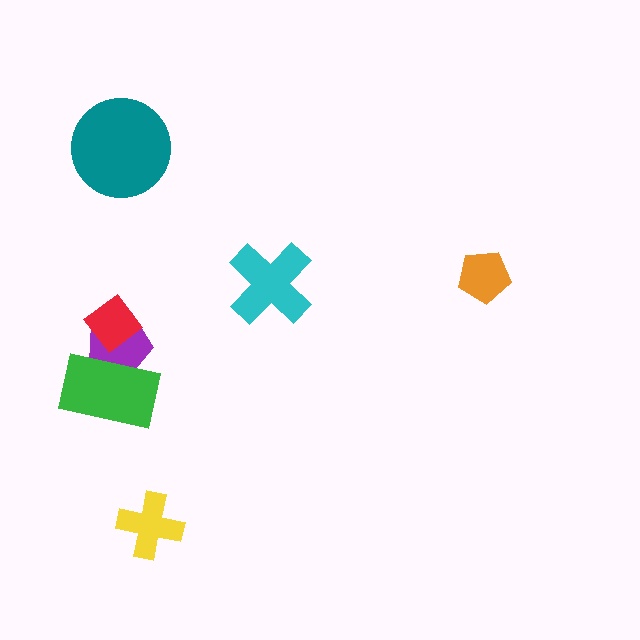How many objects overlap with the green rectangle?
2 objects overlap with the green rectangle.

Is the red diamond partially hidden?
No, no other shape covers it.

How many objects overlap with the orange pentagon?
0 objects overlap with the orange pentagon.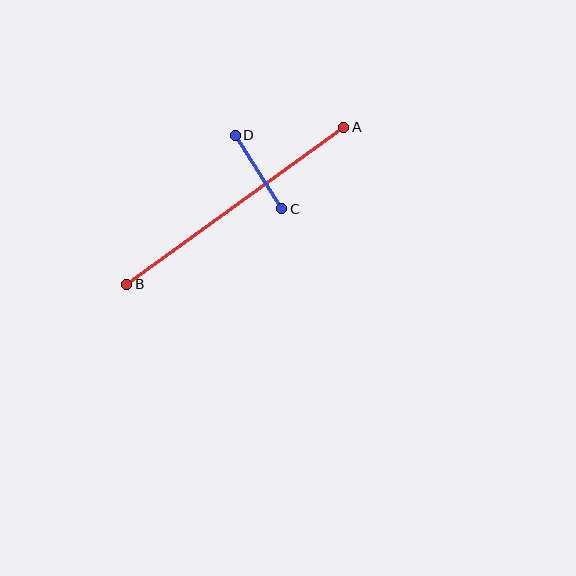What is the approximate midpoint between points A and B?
The midpoint is at approximately (235, 206) pixels.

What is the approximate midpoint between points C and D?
The midpoint is at approximately (258, 172) pixels.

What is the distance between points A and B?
The distance is approximately 268 pixels.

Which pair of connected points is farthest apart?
Points A and B are farthest apart.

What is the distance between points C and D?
The distance is approximately 87 pixels.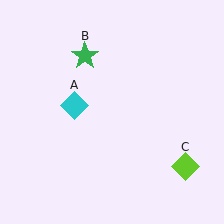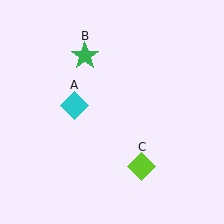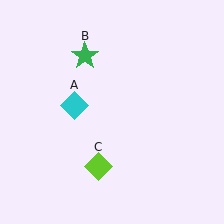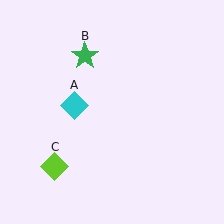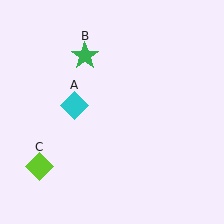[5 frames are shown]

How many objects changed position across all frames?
1 object changed position: lime diamond (object C).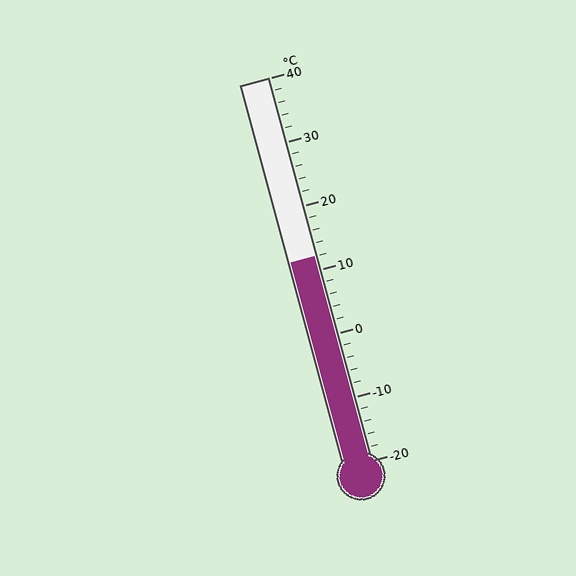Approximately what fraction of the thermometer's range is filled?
The thermometer is filled to approximately 55% of its range.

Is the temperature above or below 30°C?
The temperature is below 30°C.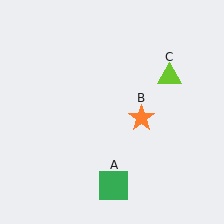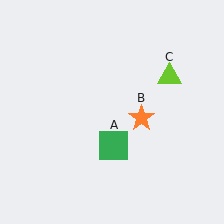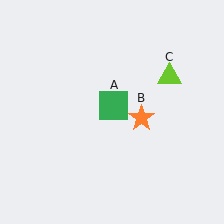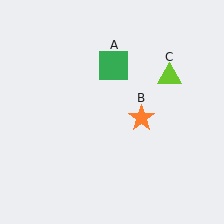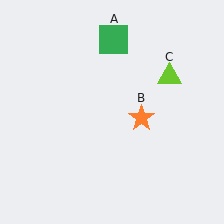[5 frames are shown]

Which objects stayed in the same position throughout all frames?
Orange star (object B) and lime triangle (object C) remained stationary.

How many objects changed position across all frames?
1 object changed position: green square (object A).